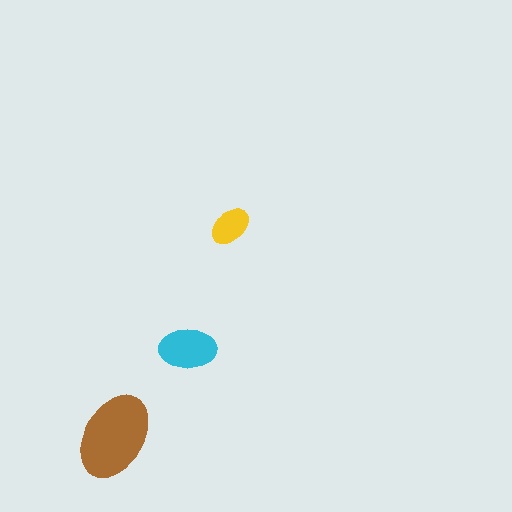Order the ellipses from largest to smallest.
the brown one, the cyan one, the yellow one.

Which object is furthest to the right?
The yellow ellipse is rightmost.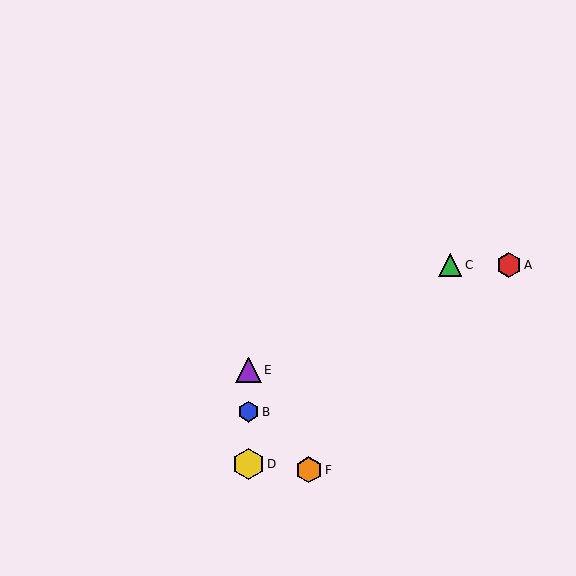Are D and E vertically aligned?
Yes, both are at x≈249.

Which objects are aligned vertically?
Objects B, D, E are aligned vertically.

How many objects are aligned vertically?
3 objects (B, D, E) are aligned vertically.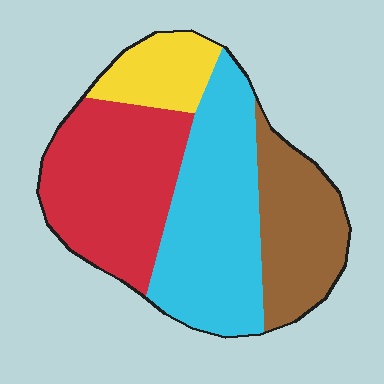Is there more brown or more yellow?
Brown.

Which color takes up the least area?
Yellow, at roughly 10%.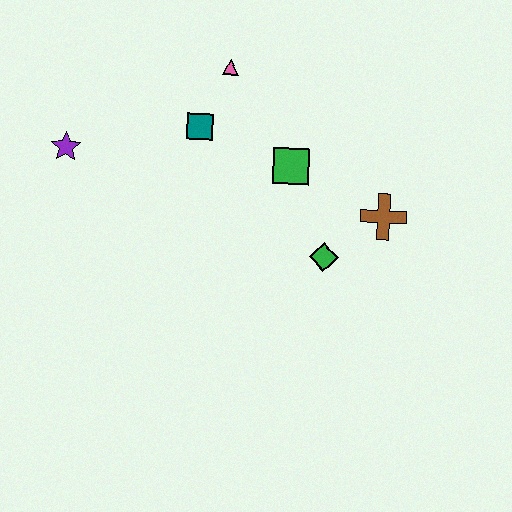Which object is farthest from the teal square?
The brown cross is farthest from the teal square.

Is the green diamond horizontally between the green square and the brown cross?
Yes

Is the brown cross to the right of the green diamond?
Yes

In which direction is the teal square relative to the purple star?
The teal square is to the right of the purple star.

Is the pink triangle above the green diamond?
Yes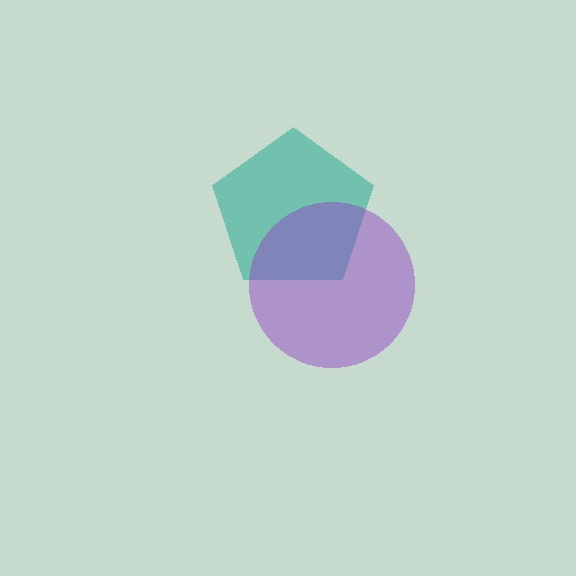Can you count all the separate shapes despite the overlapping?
Yes, there are 2 separate shapes.